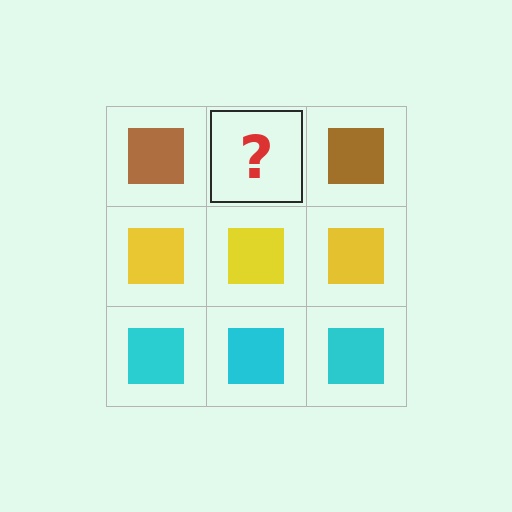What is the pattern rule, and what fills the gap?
The rule is that each row has a consistent color. The gap should be filled with a brown square.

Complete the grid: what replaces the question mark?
The question mark should be replaced with a brown square.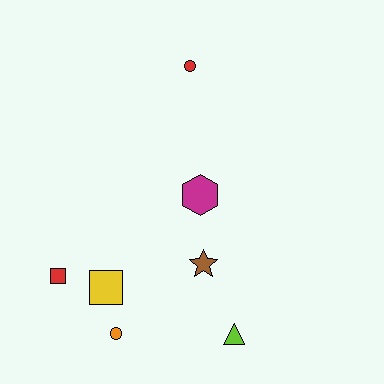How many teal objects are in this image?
There are no teal objects.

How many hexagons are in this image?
There is 1 hexagon.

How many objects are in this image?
There are 7 objects.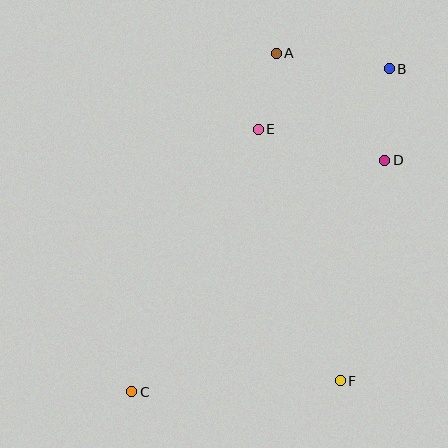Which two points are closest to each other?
Points A and E are closest to each other.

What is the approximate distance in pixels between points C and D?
The distance between C and D is approximately 343 pixels.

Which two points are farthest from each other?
Points B and C are farthest from each other.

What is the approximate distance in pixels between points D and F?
The distance between D and F is approximately 225 pixels.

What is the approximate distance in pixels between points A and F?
The distance between A and F is approximately 334 pixels.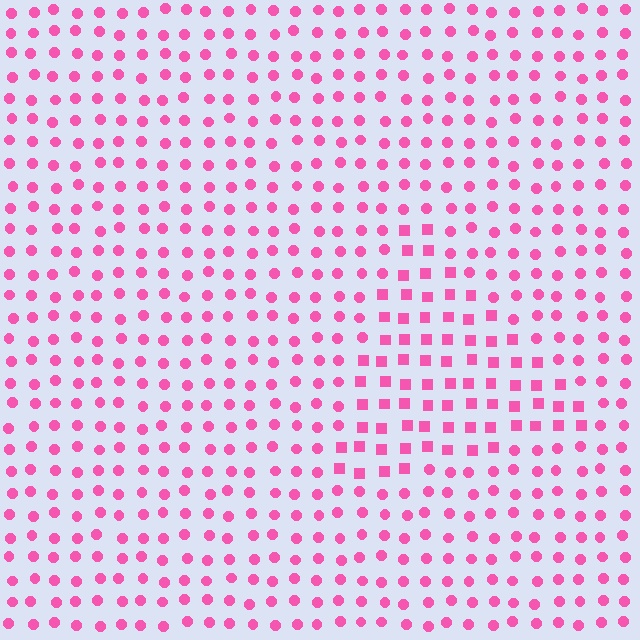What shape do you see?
I see a triangle.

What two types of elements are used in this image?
The image uses squares inside the triangle region and circles outside it.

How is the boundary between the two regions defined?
The boundary is defined by a change in element shape: squares inside vs. circles outside. All elements share the same color and spacing.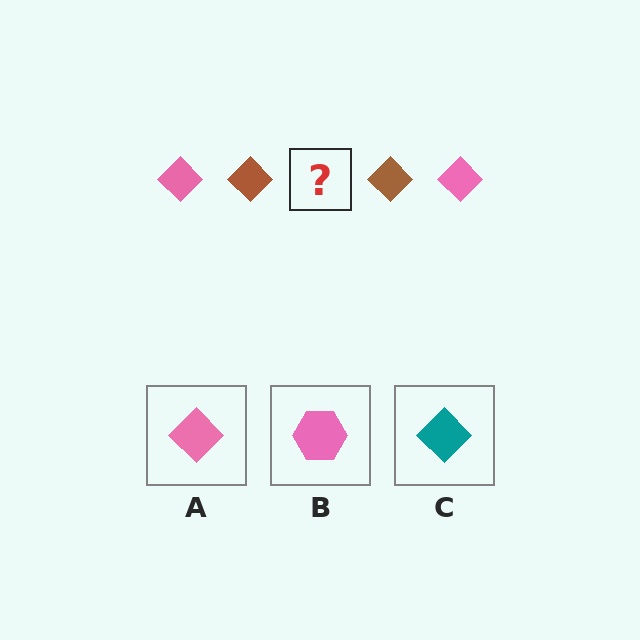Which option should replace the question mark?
Option A.